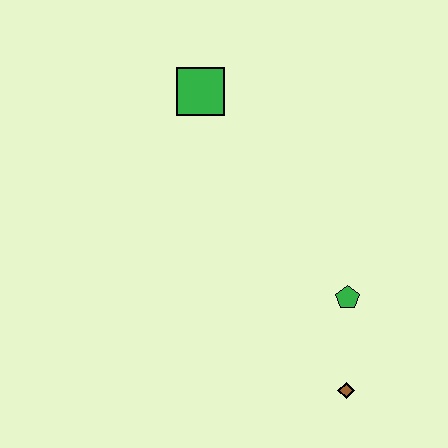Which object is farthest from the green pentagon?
The green square is farthest from the green pentagon.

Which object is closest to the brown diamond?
The green pentagon is closest to the brown diamond.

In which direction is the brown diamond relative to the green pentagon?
The brown diamond is below the green pentagon.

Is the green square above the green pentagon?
Yes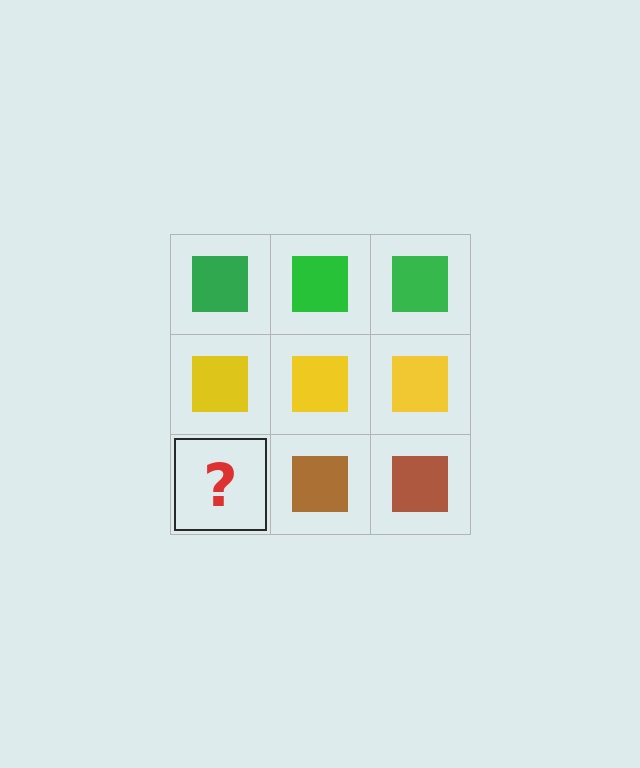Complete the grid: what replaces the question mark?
The question mark should be replaced with a brown square.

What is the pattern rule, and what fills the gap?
The rule is that each row has a consistent color. The gap should be filled with a brown square.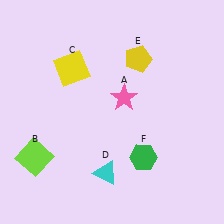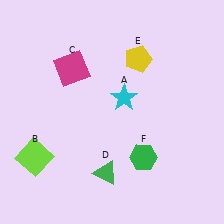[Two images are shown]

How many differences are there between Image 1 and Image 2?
There are 3 differences between the two images.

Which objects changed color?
A changed from pink to cyan. C changed from yellow to magenta. D changed from cyan to green.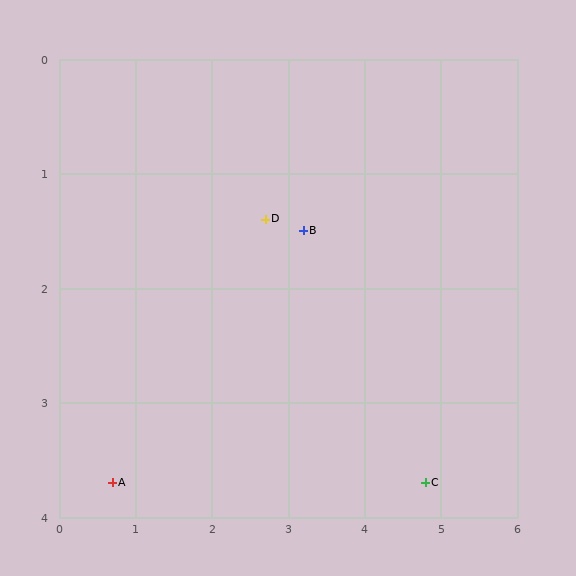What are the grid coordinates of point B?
Point B is at approximately (3.2, 1.5).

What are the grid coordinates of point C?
Point C is at approximately (4.8, 3.7).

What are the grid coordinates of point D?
Point D is at approximately (2.7, 1.4).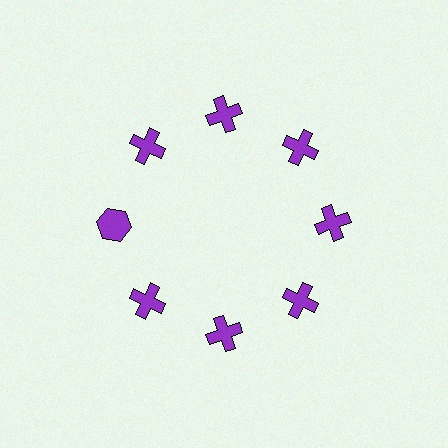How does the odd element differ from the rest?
It has a different shape: hexagon instead of cross.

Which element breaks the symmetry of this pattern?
The purple hexagon at roughly the 9 o'clock position breaks the symmetry. All other shapes are purple crosses.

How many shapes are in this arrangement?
There are 8 shapes arranged in a ring pattern.